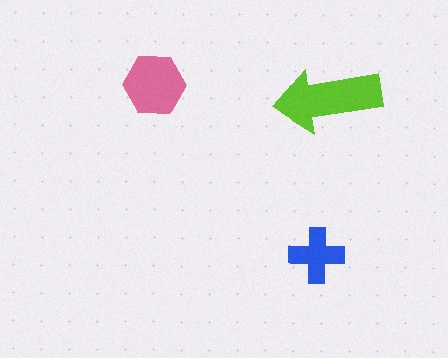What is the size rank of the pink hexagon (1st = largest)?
2nd.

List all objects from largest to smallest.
The lime arrow, the pink hexagon, the blue cross.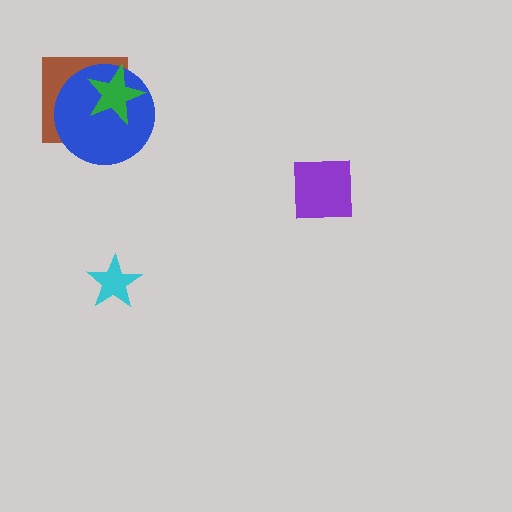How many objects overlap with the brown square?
2 objects overlap with the brown square.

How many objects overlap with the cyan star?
0 objects overlap with the cyan star.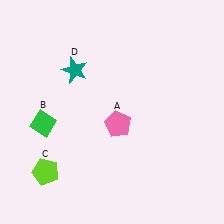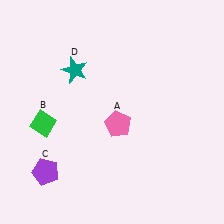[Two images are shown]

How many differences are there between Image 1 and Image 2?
There is 1 difference between the two images.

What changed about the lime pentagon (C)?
In Image 1, C is lime. In Image 2, it changed to purple.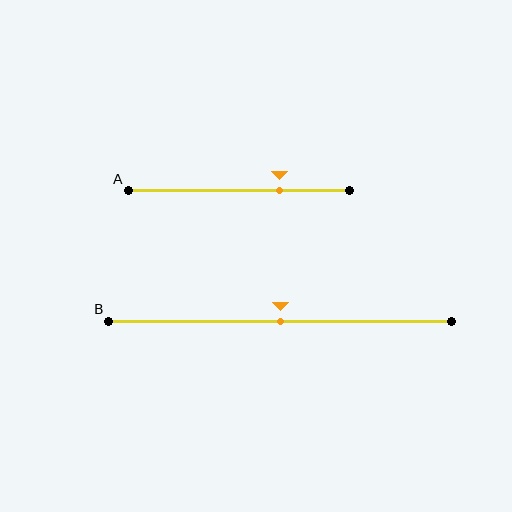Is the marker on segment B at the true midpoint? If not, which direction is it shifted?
Yes, the marker on segment B is at the true midpoint.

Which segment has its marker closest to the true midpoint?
Segment B has its marker closest to the true midpoint.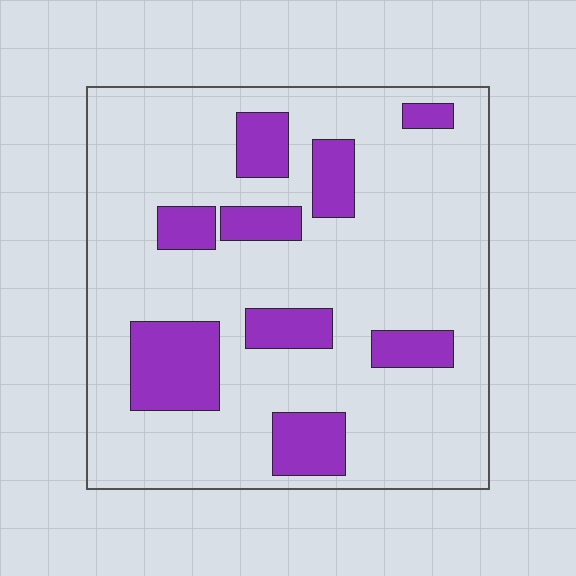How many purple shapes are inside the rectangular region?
9.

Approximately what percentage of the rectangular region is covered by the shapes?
Approximately 20%.